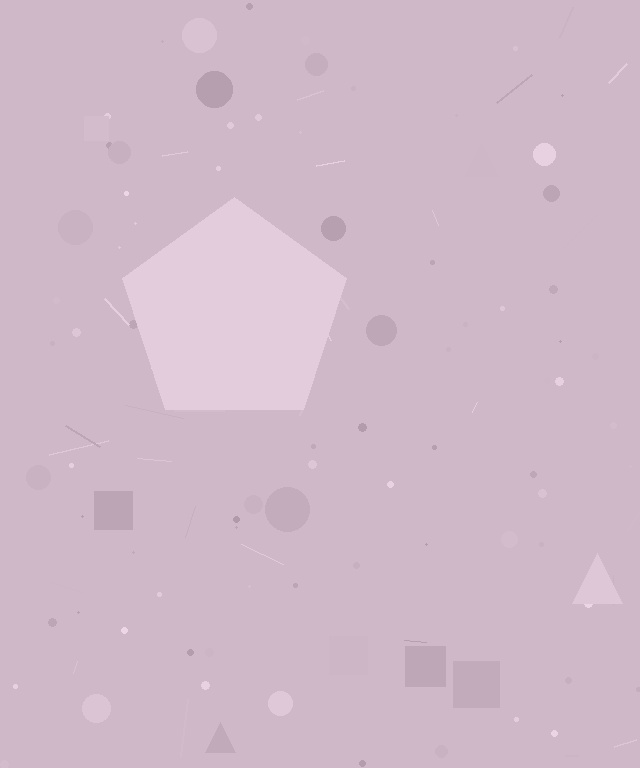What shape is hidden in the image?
A pentagon is hidden in the image.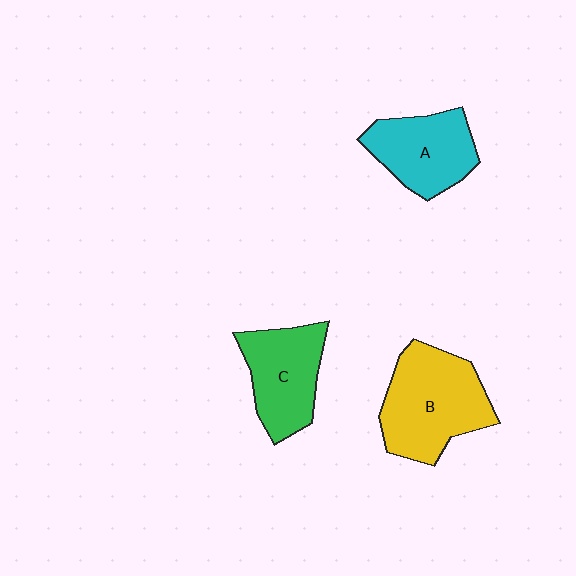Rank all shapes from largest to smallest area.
From largest to smallest: B (yellow), C (green), A (cyan).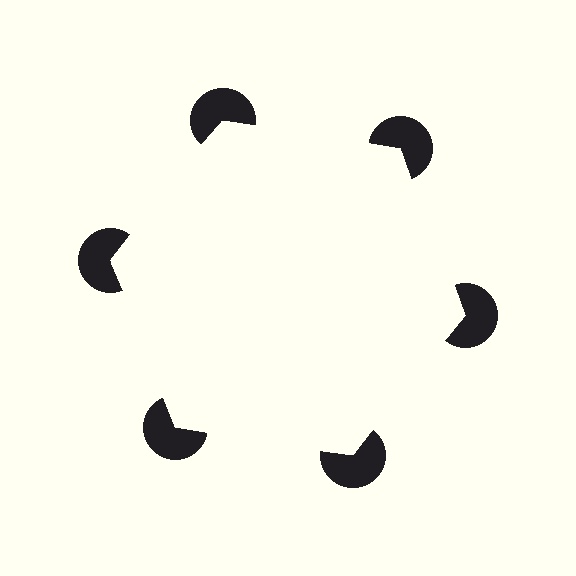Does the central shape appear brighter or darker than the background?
It typically appears slightly brighter than the background, even though no actual brightness change is drawn.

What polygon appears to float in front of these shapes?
An illusory hexagon — its edges are inferred from the aligned wedge cuts in the pac-man discs, not physically drawn.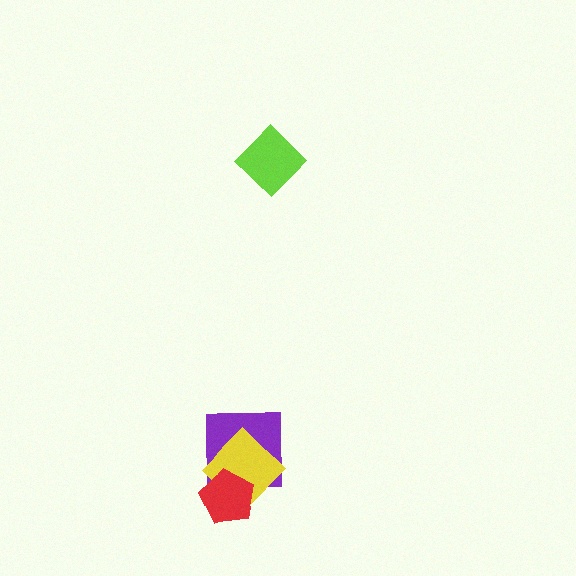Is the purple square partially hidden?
Yes, it is partially covered by another shape.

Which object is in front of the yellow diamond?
The red pentagon is in front of the yellow diamond.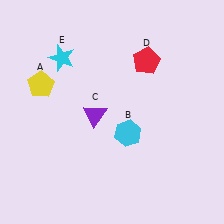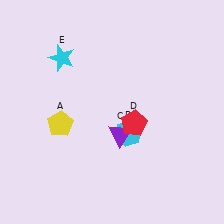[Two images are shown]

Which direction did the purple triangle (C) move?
The purple triangle (C) moved right.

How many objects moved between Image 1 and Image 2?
3 objects moved between the two images.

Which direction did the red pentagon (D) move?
The red pentagon (D) moved down.